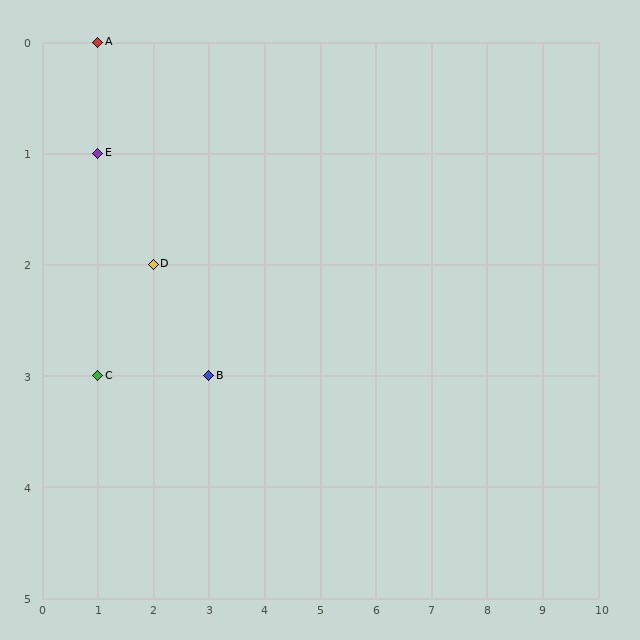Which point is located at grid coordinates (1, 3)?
Point C is at (1, 3).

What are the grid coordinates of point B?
Point B is at grid coordinates (3, 3).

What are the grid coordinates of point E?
Point E is at grid coordinates (1, 1).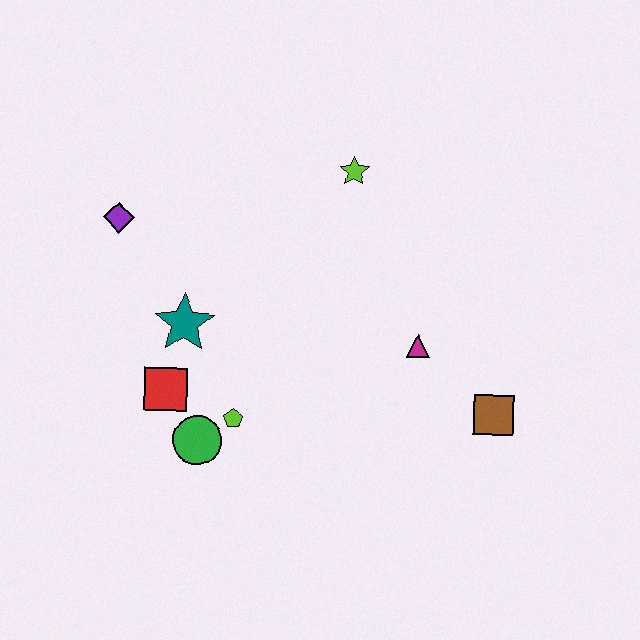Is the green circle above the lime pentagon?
No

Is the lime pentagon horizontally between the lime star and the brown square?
No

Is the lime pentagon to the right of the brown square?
No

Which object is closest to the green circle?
The lime pentagon is closest to the green circle.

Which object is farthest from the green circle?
The lime star is farthest from the green circle.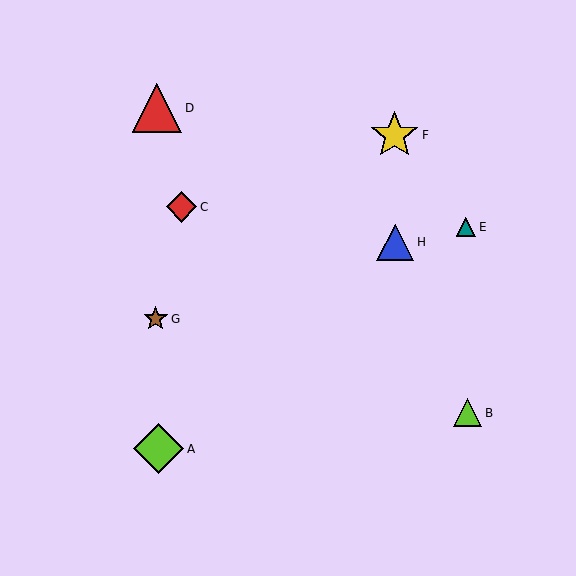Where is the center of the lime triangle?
The center of the lime triangle is at (468, 413).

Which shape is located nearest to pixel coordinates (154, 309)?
The brown star (labeled G) at (156, 319) is nearest to that location.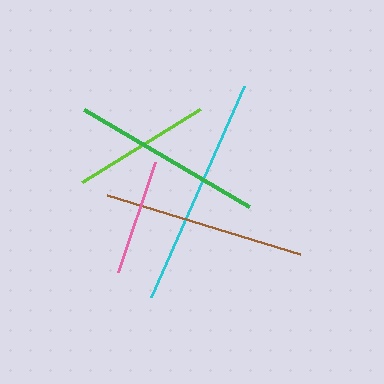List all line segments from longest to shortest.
From longest to shortest: cyan, brown, green, lime, pink.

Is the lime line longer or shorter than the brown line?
The brown line is longer than the lime line.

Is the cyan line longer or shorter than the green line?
The cyan line is longer than the green line.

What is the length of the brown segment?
The brown segment is approximately 202 pixels long.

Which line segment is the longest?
The cyan line is the longest at approximately 231 pixels.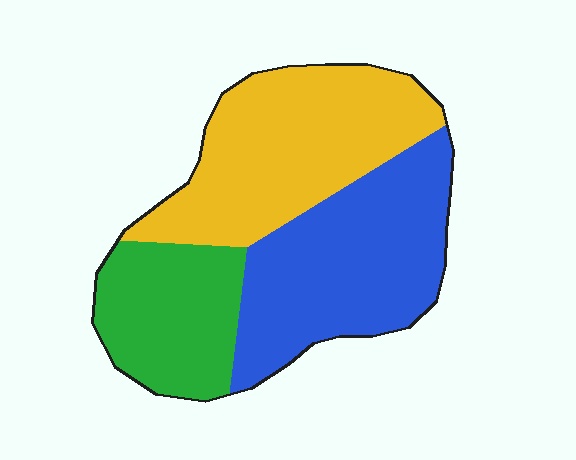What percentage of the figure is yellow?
Yellow covers 38% of the figure.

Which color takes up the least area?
Green, at roughly 25%.